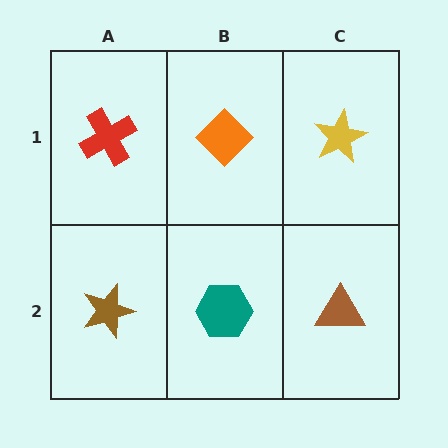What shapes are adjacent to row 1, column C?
A brown triangle (row 2, column C), an orange diamond (row 1, column B).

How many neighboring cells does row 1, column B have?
3.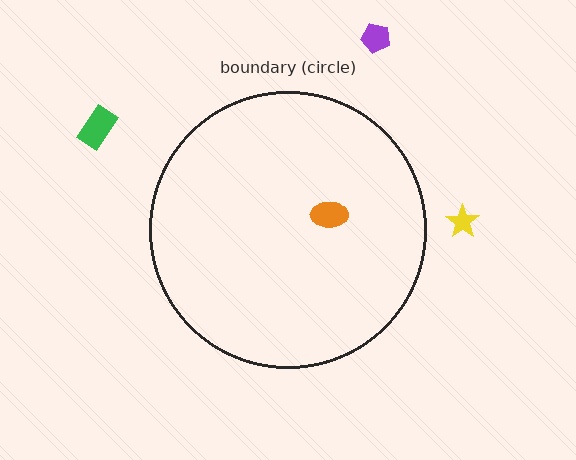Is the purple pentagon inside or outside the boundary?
Outside.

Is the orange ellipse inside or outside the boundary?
Inside.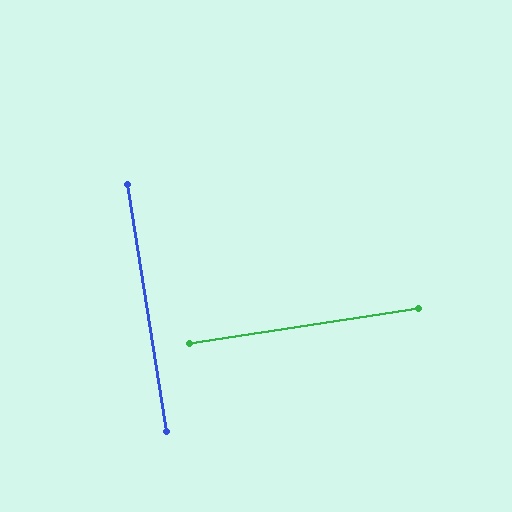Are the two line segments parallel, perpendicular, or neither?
Perpendicular — they meet at approximately 90°.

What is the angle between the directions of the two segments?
Approximately 90 degrees.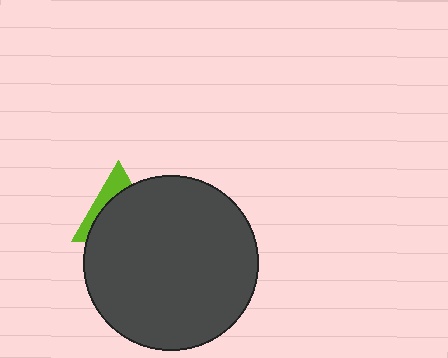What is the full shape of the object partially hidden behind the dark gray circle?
The partially hidden object is a lime triangle.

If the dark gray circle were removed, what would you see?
You would see the complete lime triangle.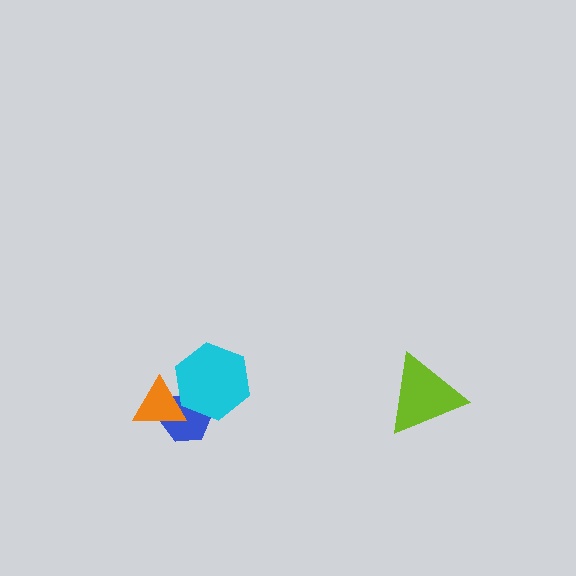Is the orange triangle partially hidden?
Yes, it is partially covered by another shape.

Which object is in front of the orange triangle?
The cyan hexagon is in front of the orange triangle.